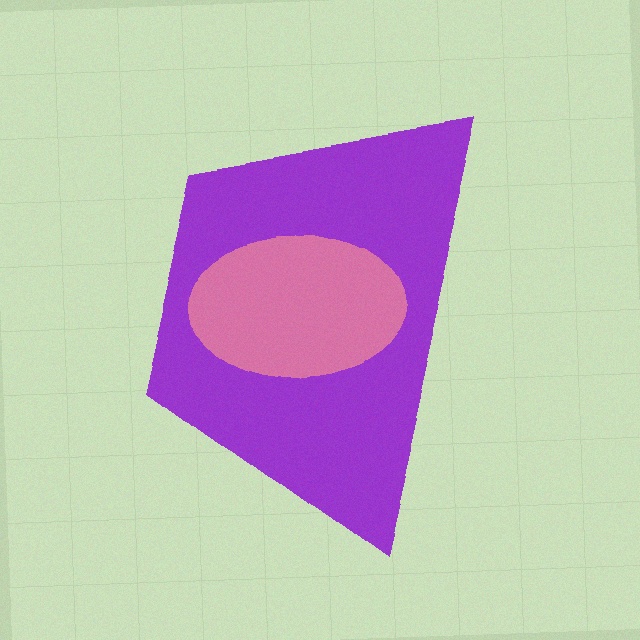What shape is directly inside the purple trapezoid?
The pink ellipse.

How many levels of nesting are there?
2.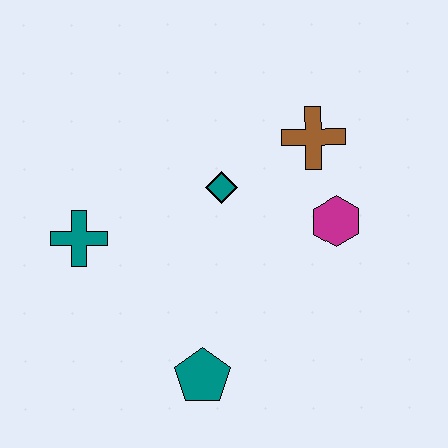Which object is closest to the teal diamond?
The brown cross is closest to the teal diamond.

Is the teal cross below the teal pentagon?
No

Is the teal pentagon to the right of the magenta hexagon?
No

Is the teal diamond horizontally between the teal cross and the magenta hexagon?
Yes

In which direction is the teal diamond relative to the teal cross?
The teal diamond is to the right of the teal cross.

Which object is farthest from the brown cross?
The teal pentagon is farthest from the brown cross.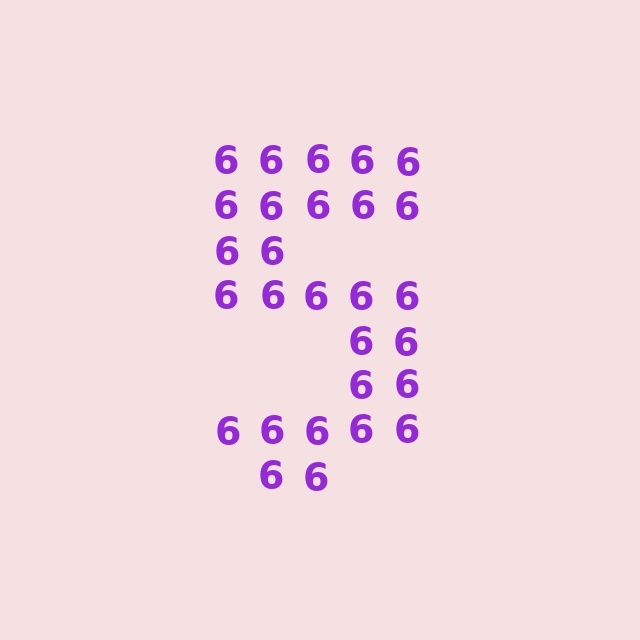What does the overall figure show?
The overall figure shows the digit 5.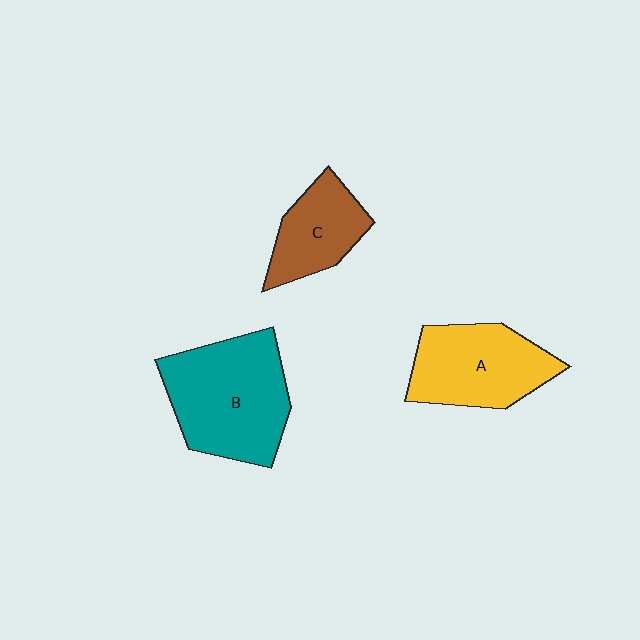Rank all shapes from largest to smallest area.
From largest to smallest: B (teal), A (yellow), C (brown).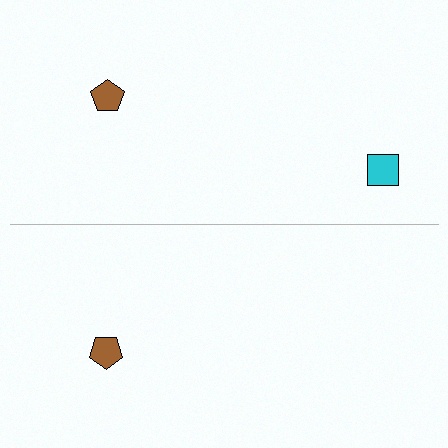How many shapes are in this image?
There are 3 shapes in this image.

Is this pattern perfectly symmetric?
No, the pattern is not perfectly symmetric. A cyan square is missing from the bottom side.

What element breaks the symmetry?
A cyan square is missing from the bottom side.